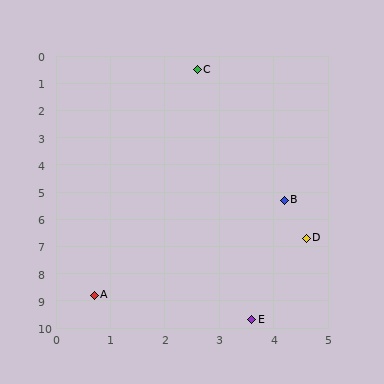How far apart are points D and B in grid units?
Points D and B are about 1.5 grid units apart.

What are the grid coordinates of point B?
Point B is at approximately (4.2, 5.3).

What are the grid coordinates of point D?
Point D is at approximately (4.6, 6.7).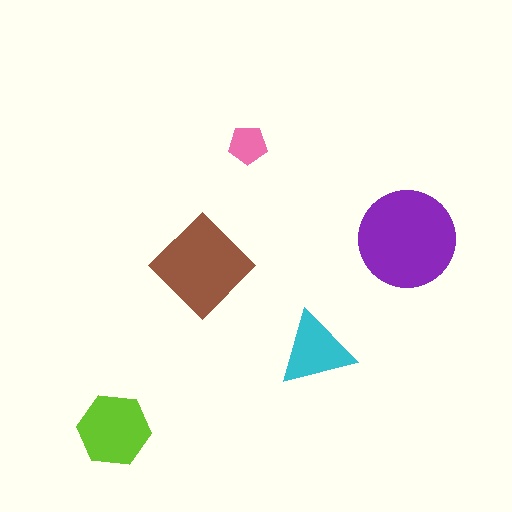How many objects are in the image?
There are 5 objects in the image.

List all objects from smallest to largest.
The pink pentagon, the cyan triangle, the lime hexagon, the brown diamond, the purple circle.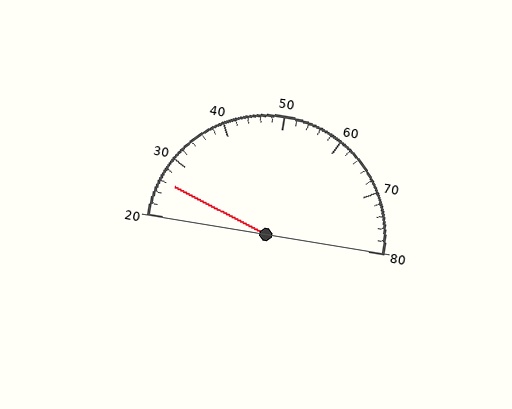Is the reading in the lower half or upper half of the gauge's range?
The reading is in the lower half of the range (20 to 80).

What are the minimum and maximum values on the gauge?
The gauge ranges from 20 to 80.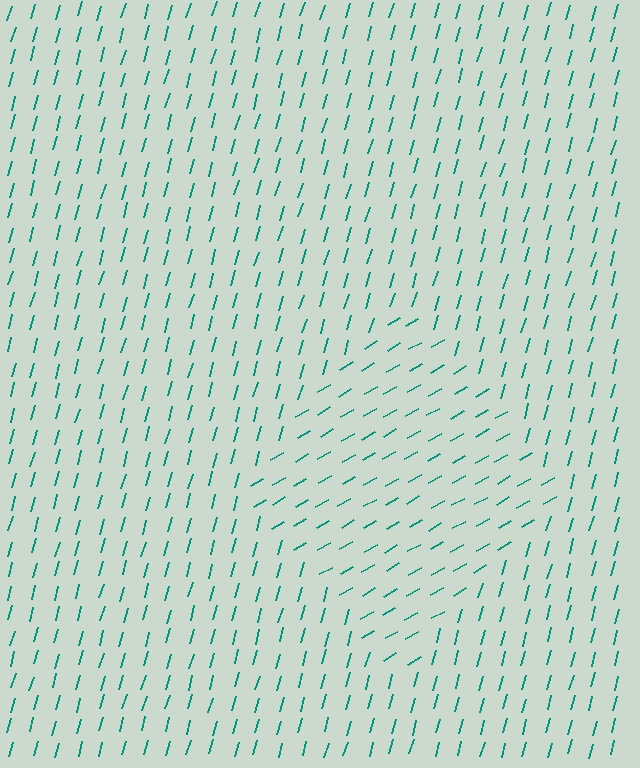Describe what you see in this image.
The image is filled with small teal line segments. A diamond region in the image has lines oriented differently from the surrounding lines, creating a visible texture boundary.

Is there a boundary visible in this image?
Yes, there is a texture boundary formed by a change in line orientation.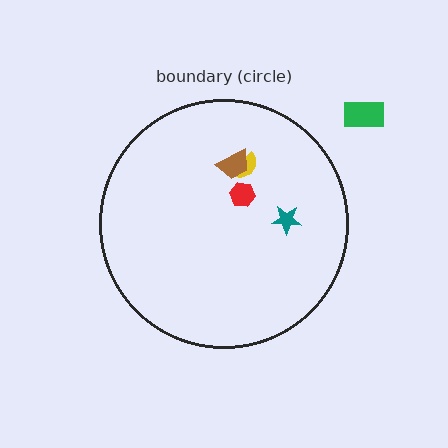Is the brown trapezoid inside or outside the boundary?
Inside.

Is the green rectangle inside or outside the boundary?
Outside.